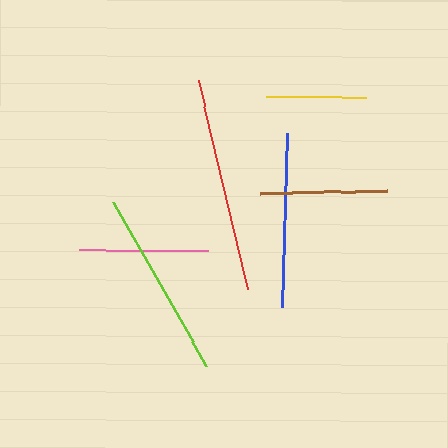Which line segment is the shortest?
The yellow line is the shortest at approximately 100 pixels.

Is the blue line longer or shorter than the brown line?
The blue line is longer than the brown line.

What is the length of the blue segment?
The blue segment is approximately 175 pixels long.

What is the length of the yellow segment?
The yellow segment is approximately 100 pixels long.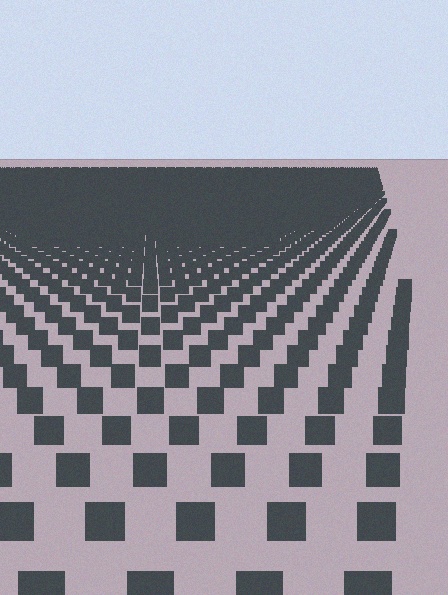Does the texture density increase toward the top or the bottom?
Density increases toward the top.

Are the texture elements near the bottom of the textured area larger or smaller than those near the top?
Larger. Near the bottom, elements are closer to the viewer and appear at a bigger on-screen size.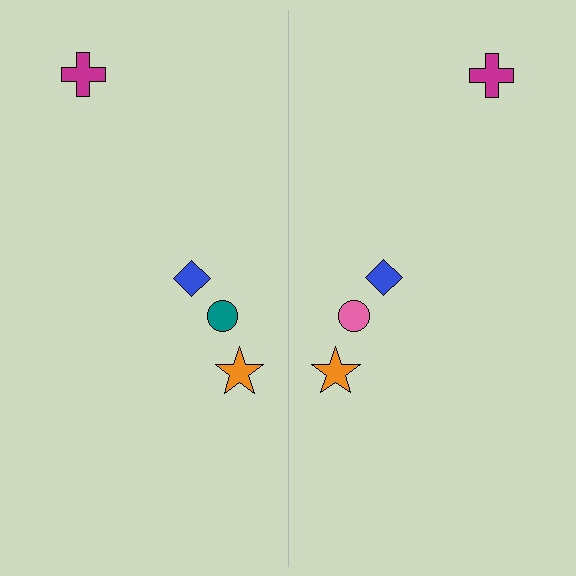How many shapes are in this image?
There are 8 shapes in this image.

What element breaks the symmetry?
The pink circle on the right side breaks the symmetry — its mirror counterpart is teal.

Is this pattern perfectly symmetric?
No, the pattern is not perfectly symmetric. The pink circle on the right side breaks the symmetry — its mirror counterpart is teal.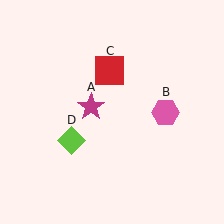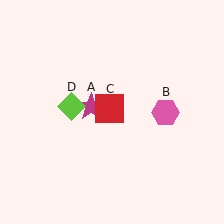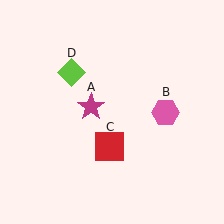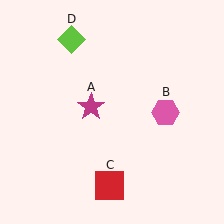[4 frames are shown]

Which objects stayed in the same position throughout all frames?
Magenta star (object A) and pink hexagon (object B) remained stationary.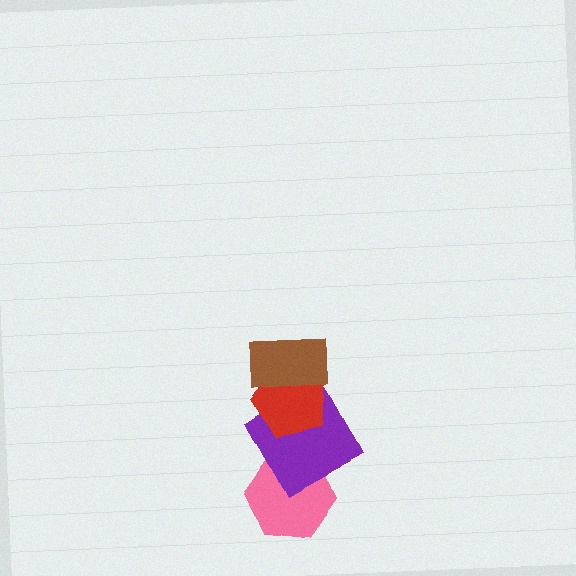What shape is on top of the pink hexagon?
The purple square is on top of the pink hexagon.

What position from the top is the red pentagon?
The red pentagon is 2nd from the top.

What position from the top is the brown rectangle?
The brown rectangle is 1st from the top.